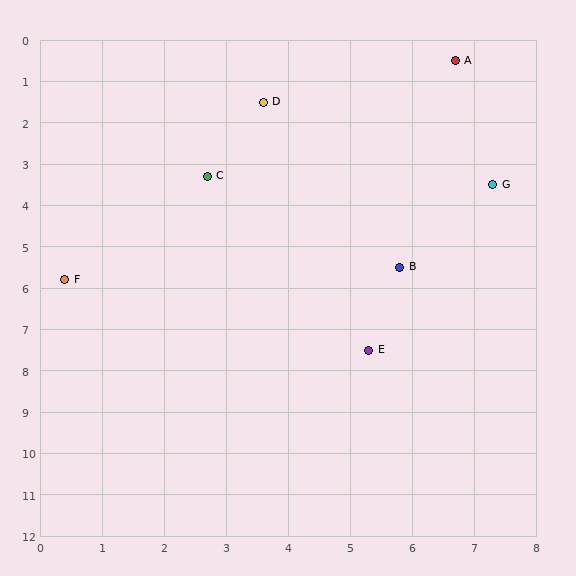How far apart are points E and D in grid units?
Points E and D are about 6.2 grid units apart.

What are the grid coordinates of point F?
Point F is at approximately (0.4, 5.8).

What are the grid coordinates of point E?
Point E is at approximately (5.3, 7.5).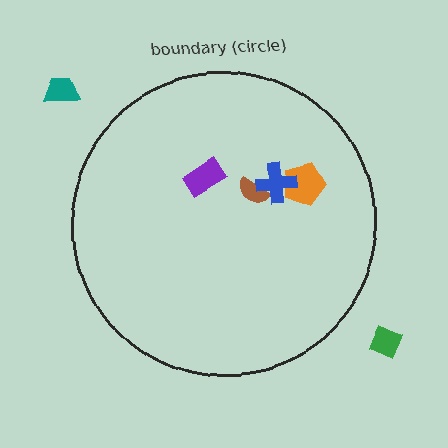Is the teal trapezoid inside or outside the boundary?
Outside.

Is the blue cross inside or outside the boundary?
Inside.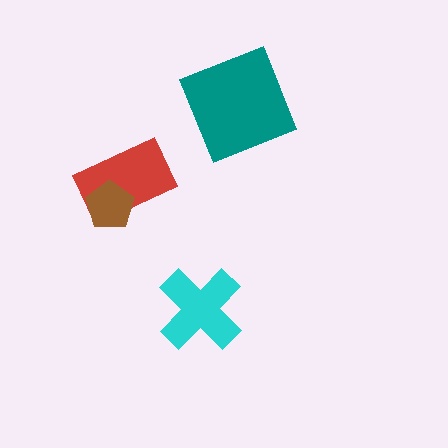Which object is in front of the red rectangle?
The brown pentagon is in front of the red rectangle.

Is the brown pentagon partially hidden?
No, no other shape covers it.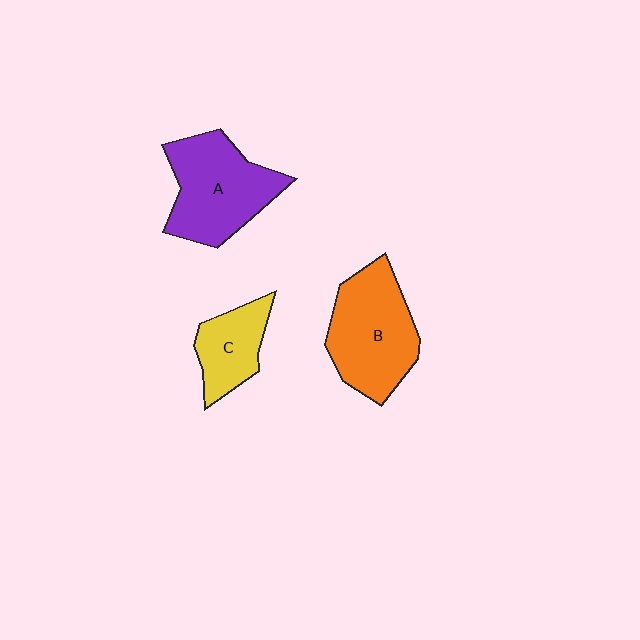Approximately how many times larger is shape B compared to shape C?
Approximately 1.8 times.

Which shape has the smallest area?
Shape C (yellow).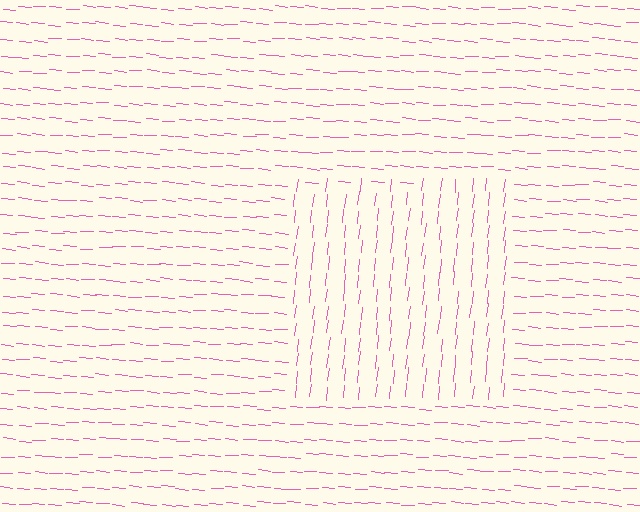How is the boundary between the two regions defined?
The boundary is defined purely by a change in line orientation (approximately 88 degrees difference). All lines are the same color and thickness.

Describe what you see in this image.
The image is filled with small pink line segments. A rectangle region in the image has lines oriented differently from the surrounding lines, creating a visible texture boundary.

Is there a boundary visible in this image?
Yes, there is a texture boundary formed by a change in line orientation.